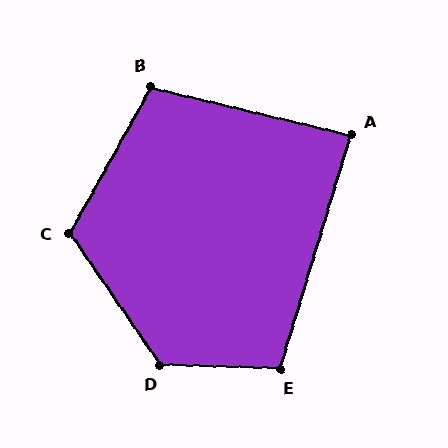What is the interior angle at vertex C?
Approximately 116 degrees (obtuse).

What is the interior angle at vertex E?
Approximately 105 degrees (obtuse).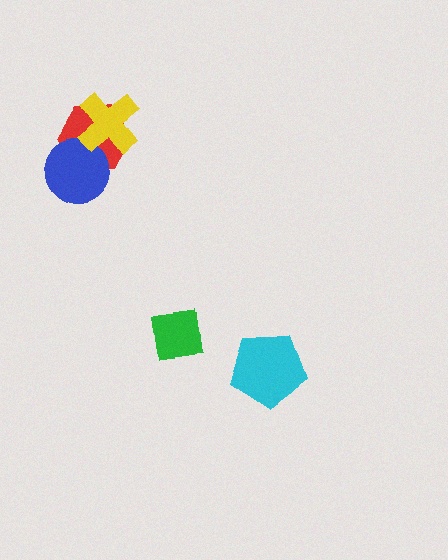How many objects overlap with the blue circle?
2 objects overlap with the blue circle.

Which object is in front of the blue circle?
The yellow cross is in front of the blue circle.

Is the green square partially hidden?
No, no other shape covers it.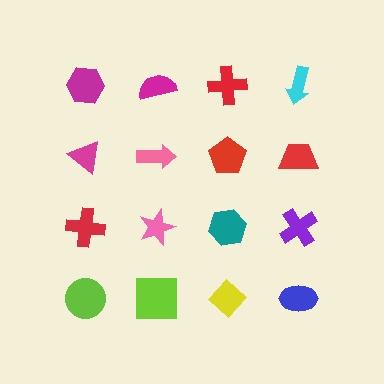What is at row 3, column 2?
A pink star.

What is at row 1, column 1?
A magenta hexagon.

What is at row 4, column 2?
A lime square.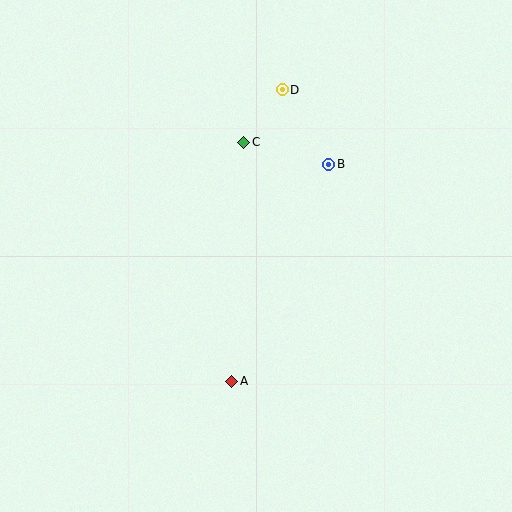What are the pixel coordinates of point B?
Point B is at (329, 164).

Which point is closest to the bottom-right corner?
Point A is closest to the bottom-right corner.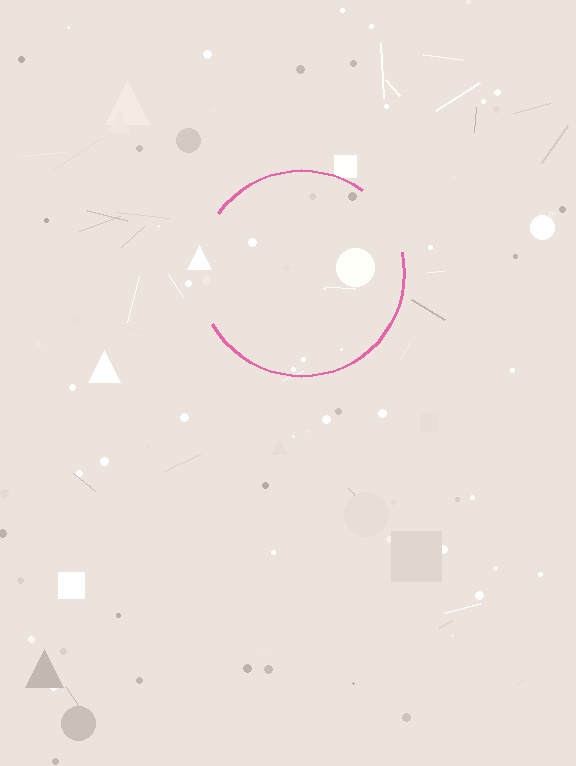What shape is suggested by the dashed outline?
The dashed outline suggests a circle.